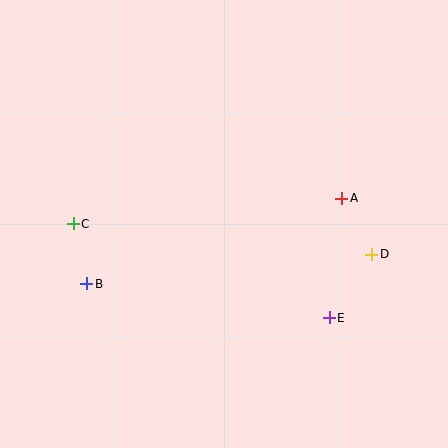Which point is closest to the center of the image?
Point A at (342, 198) is closest to the center.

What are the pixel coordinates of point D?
Point D is at (372, 254).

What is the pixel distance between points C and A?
The distance between C and A is 270 pixels.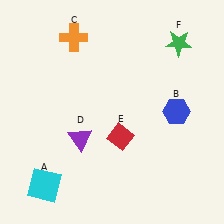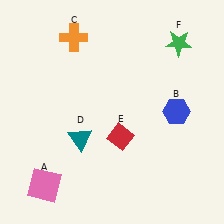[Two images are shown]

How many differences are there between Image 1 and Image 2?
There are 2 differences between the two images.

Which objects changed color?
A changed from cyan to pink. D changed from purple to teal.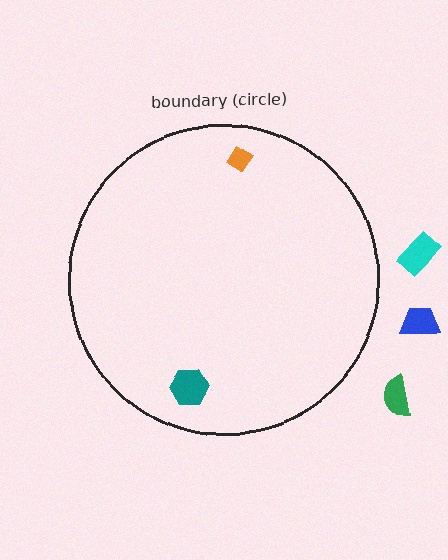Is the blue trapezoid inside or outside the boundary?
Outside.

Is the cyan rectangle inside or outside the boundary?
Outside.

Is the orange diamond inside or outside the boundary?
Inside.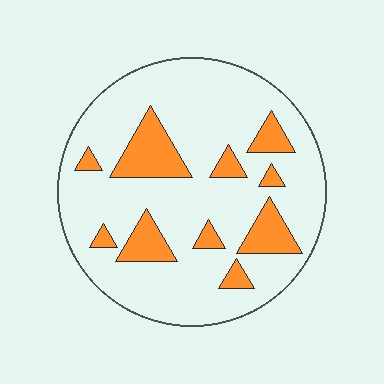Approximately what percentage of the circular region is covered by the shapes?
Approximately 20%.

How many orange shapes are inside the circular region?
10.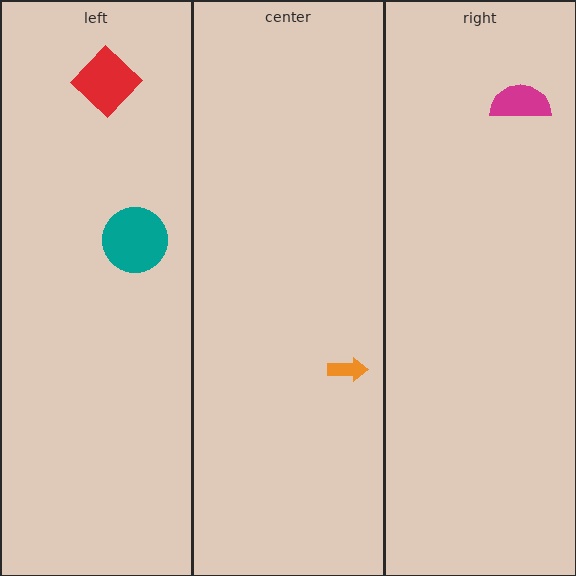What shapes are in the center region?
The orange arrow.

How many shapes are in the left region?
2.